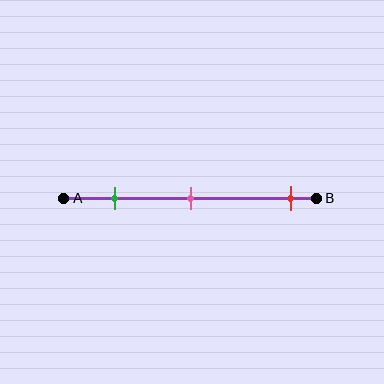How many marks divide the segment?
There are 3 marks dividing the segment.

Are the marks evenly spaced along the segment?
No, the marks are not evenly spaced.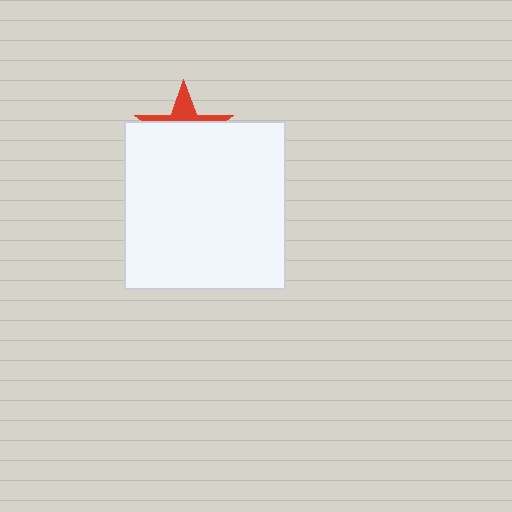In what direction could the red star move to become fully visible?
The red star could move up. That would shift it out from behind the white rectangle entirely.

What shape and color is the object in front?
The object in front is a white rectangle.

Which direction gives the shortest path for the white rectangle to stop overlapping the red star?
Moving down gives the shortest separation.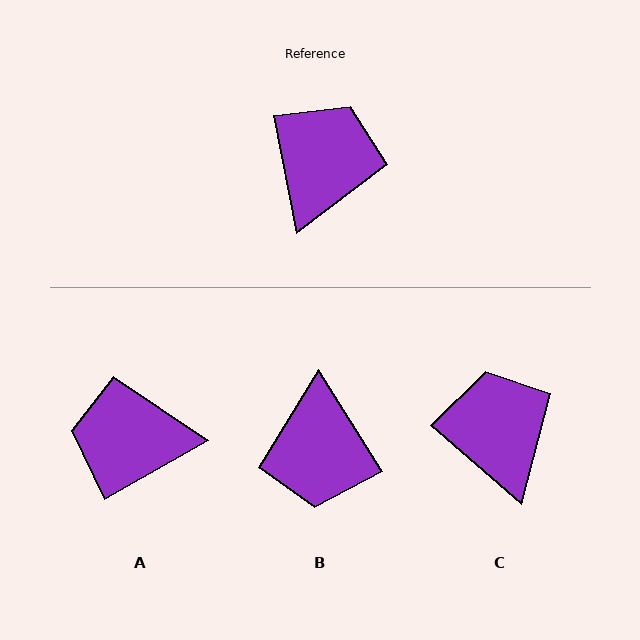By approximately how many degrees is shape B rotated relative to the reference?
Approximately 158 degrees clockwise.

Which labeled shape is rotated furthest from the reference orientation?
B, about 158 degrees away.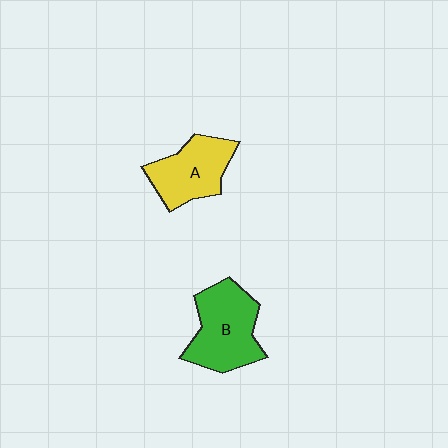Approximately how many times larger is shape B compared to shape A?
Approximately 1.2 times.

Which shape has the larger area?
Shape B (green).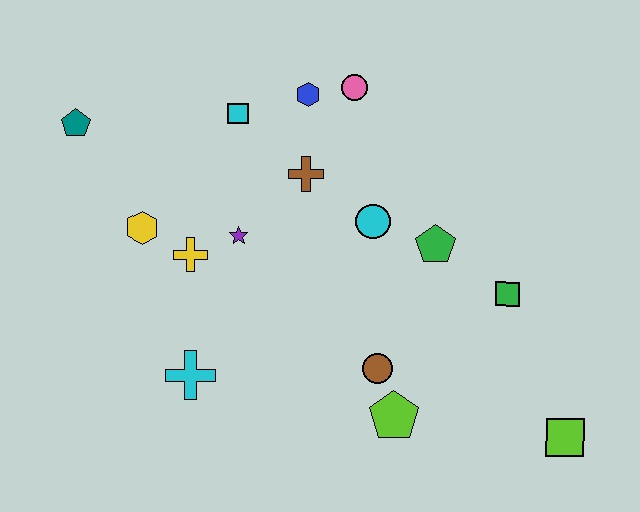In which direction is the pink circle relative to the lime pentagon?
The pink circle is above the lime pentagon.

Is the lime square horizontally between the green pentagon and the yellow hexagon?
No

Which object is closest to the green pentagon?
The cyan circle is closest to the green pentagon.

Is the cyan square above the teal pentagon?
Yes